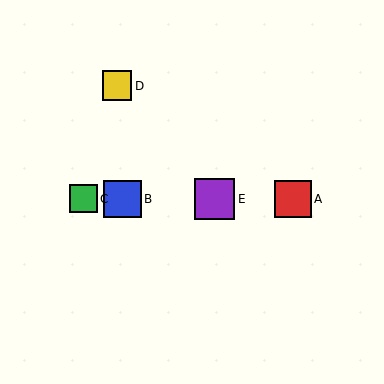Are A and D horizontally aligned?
No, A is at y≈199 and D is at y≈86.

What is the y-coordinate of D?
Object D is at y≈86.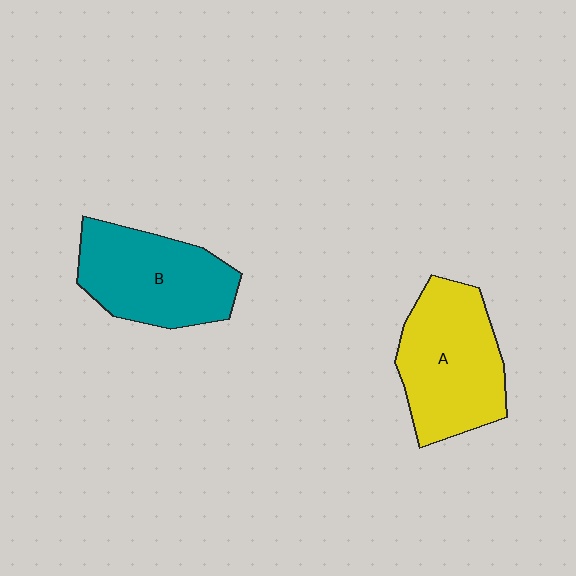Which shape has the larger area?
Shape A (yellow).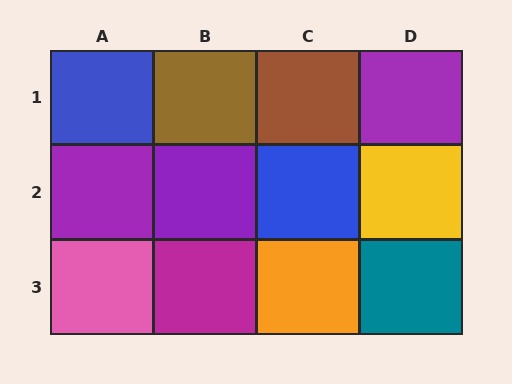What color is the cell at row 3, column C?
Orange.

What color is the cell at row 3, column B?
Magenta.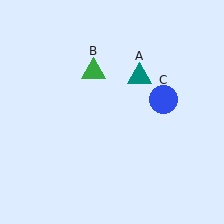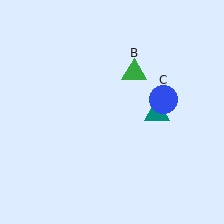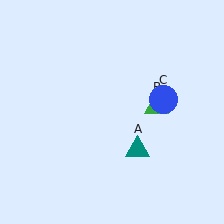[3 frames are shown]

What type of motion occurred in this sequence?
The teal triangle (object A), green triangle (object B) rotated clockwise around the center of the scene.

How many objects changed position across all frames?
2 objects changed position: teal triangle (object A), green triangle (object B).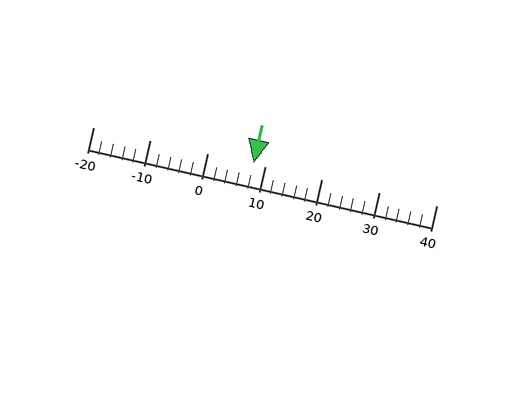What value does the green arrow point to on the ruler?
The green arrow points to approximately 8.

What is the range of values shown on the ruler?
The ruler shows values from -20 to 40.